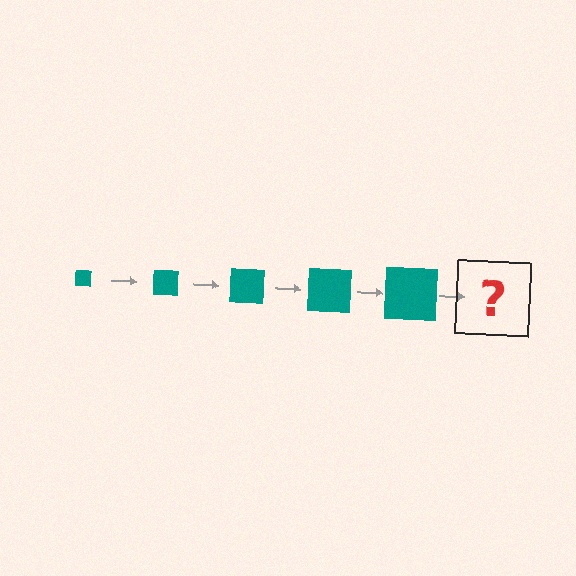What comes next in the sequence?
The next element should be a teal square, larger than the previous one.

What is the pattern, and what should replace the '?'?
The pattern is that the square gets progressively larger each step. The '?' should be a teal square, larger than the previous one.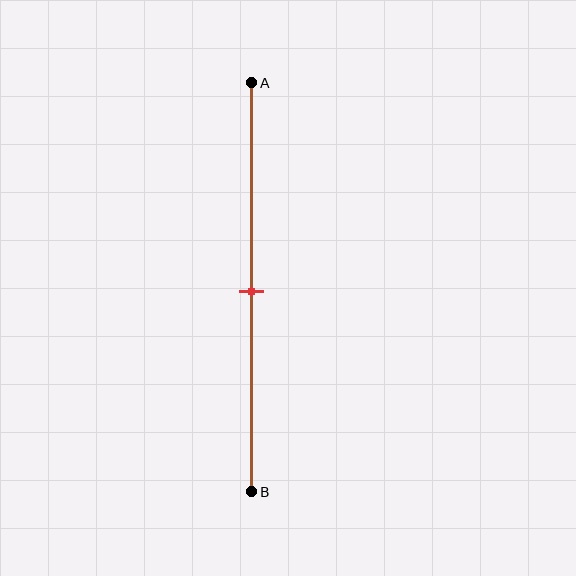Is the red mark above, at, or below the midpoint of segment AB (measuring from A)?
The red mark is approximately at the midpoint of segment AB.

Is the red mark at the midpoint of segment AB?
Yes, the mark is approximately at the midpoint.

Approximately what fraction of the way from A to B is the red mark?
The red mark is approximately 50% of the way from A to B.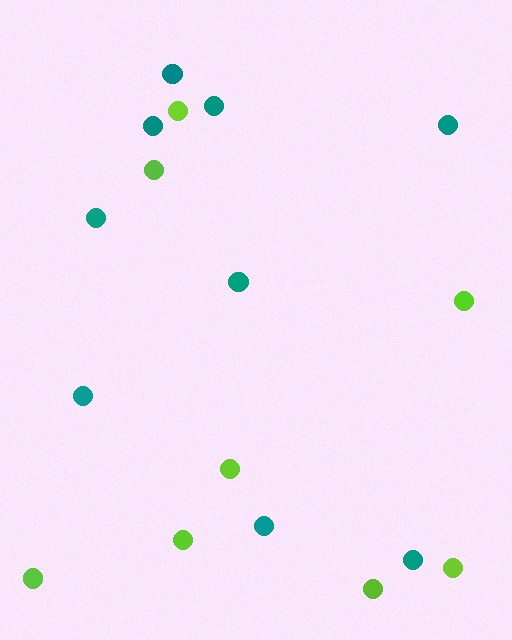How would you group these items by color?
There are 2 groups: one group of lime circles (8) and one group of teal circles (9).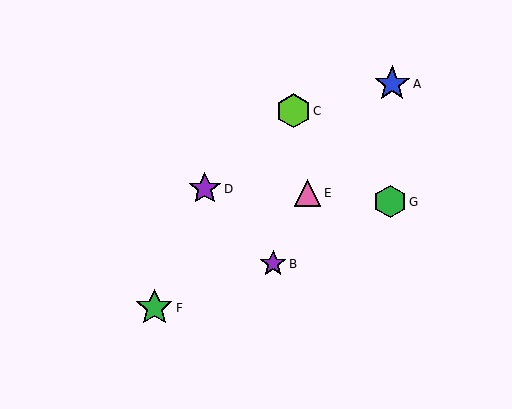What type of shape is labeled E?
Shape E is a pink triangle.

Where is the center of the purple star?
The center of the purple star is at (205, 189).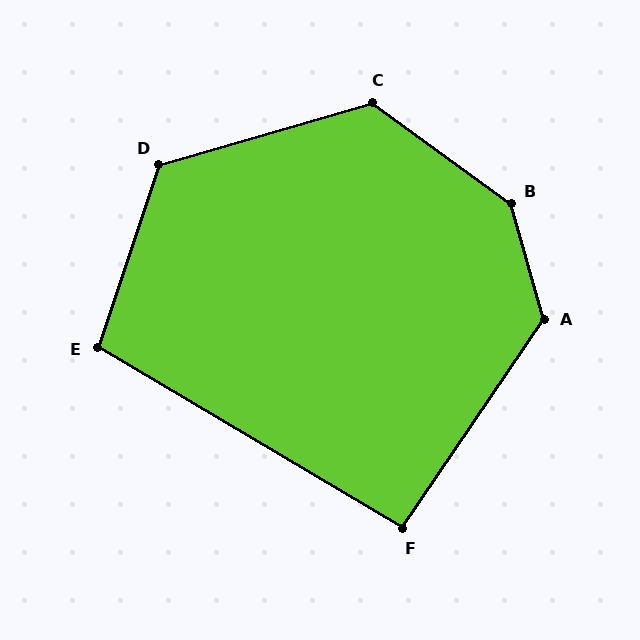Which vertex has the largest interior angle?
B, at approximately 142 degrees.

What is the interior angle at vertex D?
Approximately 125 degrees (obtuse).